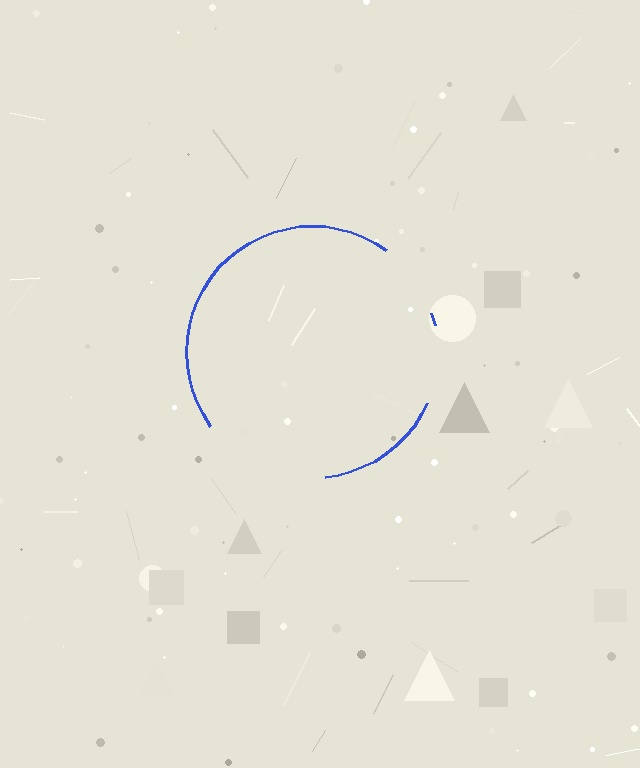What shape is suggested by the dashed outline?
The dashed outline suggests a circle.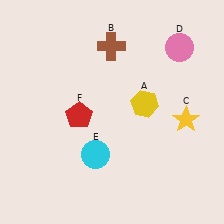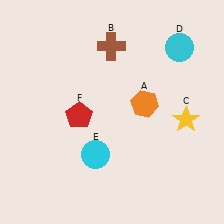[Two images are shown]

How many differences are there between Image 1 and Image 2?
There are 2 differences between the two images.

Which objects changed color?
A changed from yellow to orange. D changed from pink to cyan.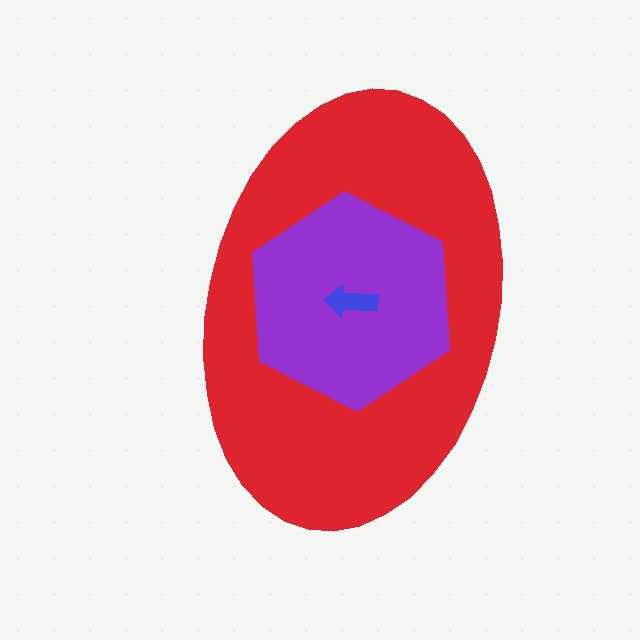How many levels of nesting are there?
3.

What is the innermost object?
The blue arrow.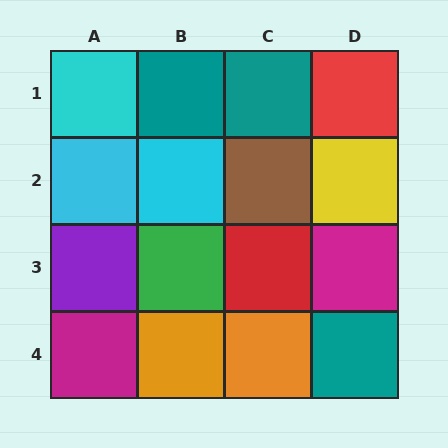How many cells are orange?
2 cells are orange.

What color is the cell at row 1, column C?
Teal.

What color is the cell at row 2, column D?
Yellow.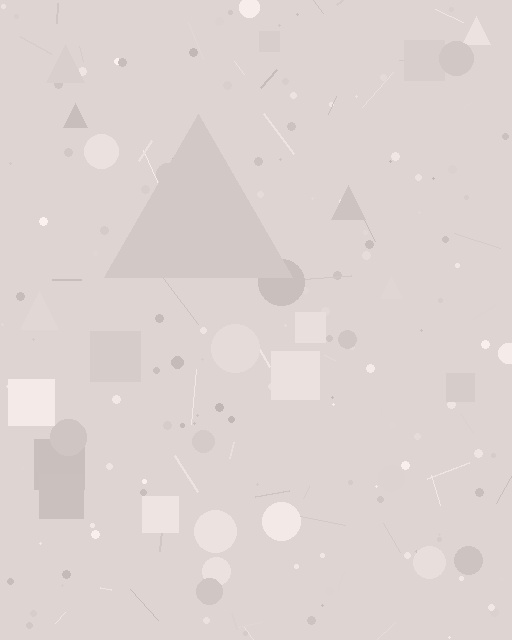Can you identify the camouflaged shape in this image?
The camouflaged shape is a triangle.